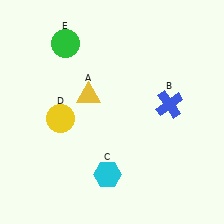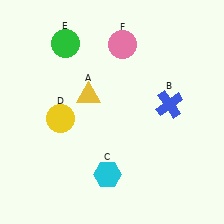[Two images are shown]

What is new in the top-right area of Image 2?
A pink circle (F) was added in the top-right area of Image 2.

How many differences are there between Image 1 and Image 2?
There is 1 difference between the two images.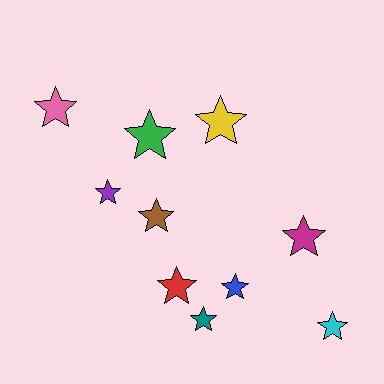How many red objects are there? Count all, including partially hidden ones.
There is 1 red object.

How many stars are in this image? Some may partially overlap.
There are 10 stars.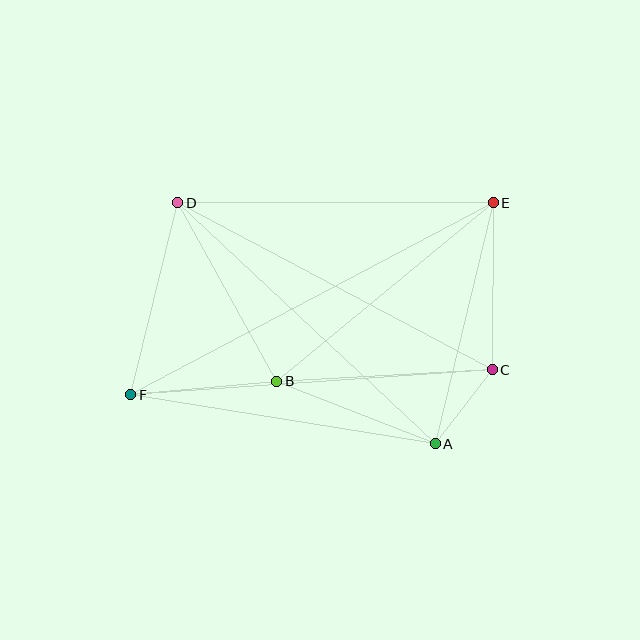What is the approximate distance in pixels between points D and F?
The distance between D and F is approximately 197 pixels.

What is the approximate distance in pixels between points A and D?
The distance between A and D is approximately 353 pixels.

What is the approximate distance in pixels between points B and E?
The distance between B and E is approximately 281 pixels.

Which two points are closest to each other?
Points A and C are closest to each other.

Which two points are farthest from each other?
Points E and F are farthest from each other.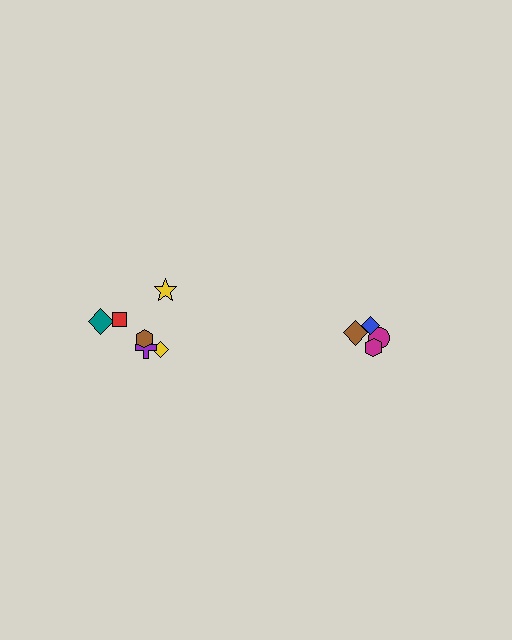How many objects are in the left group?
There are 6 objects.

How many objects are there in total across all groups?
There are 10 objects.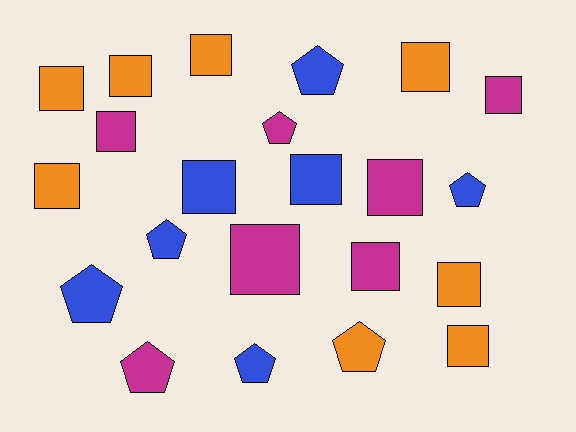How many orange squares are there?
There are 7 orange squares.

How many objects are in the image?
There are 22 objects.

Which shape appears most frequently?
Square, with 14 objects.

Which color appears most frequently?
Orange, with 8 objects.